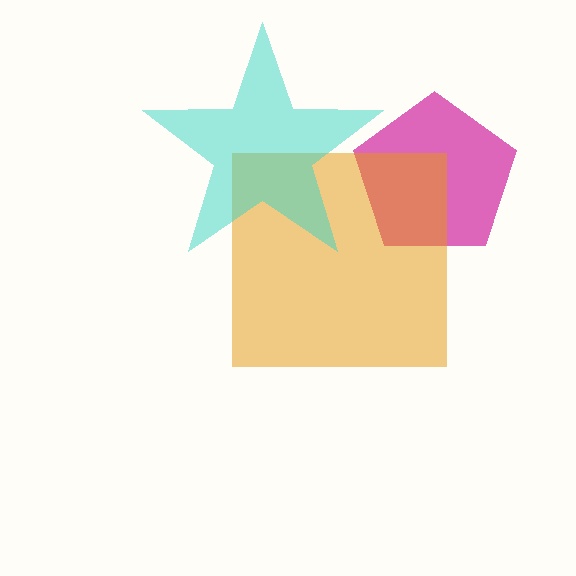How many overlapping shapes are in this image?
There are 3 overlapping shapes in the image.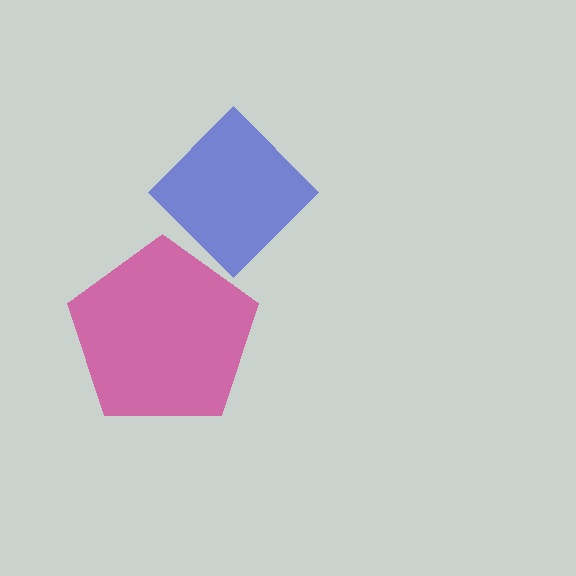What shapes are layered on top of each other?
The layered shapes are: a magenta pentagon, a blue diamond.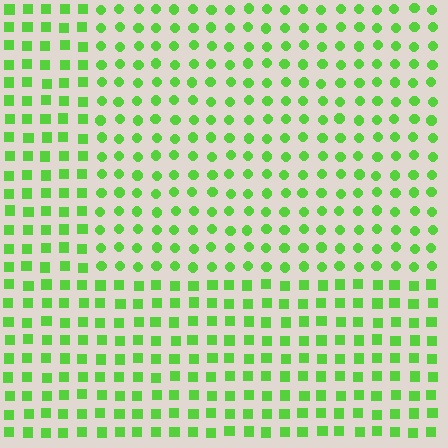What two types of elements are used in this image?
The image uses circles inside the rectangle region and squares outside it.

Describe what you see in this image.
The image is filled with small lime elements arranged in a uniform grid. A rectangle-shaped region contains circles, while the surrounding area contains squares. The boundary is defined purely by the change in element shape.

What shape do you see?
I see a rectangle.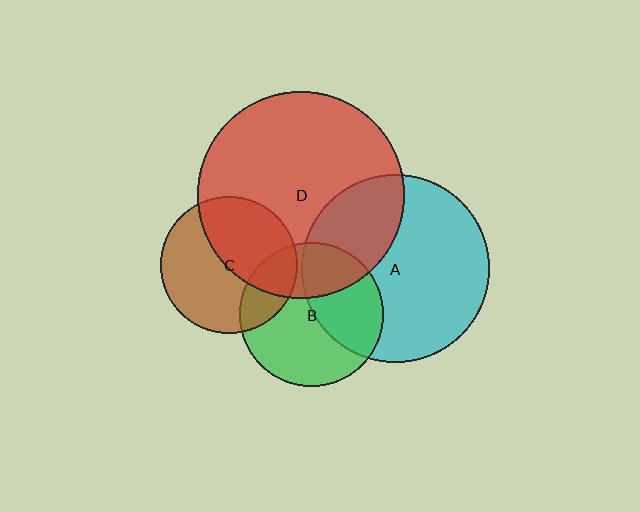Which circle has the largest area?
Circle D (red).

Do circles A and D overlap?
Yes.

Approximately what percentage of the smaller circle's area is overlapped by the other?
Approximately 30%.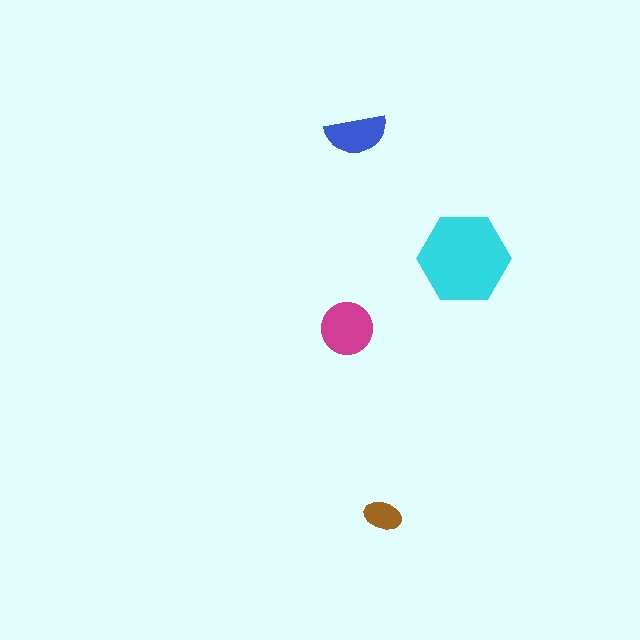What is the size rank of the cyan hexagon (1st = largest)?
1st.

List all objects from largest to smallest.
The cyan hexagon, the magenta circle, the blue semicircle, the brown ellipse.